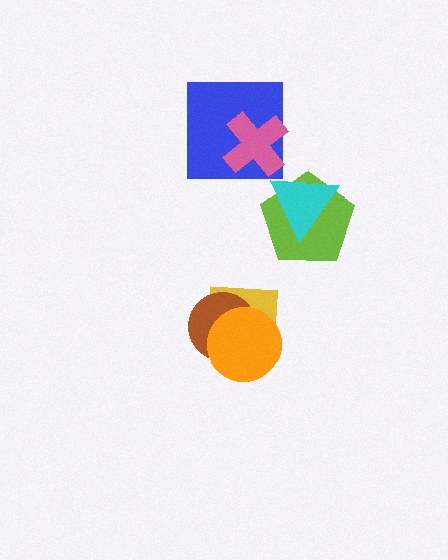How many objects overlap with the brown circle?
2 objects overlap with the brown circle.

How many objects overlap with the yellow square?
2 objects overlap with the yellow square.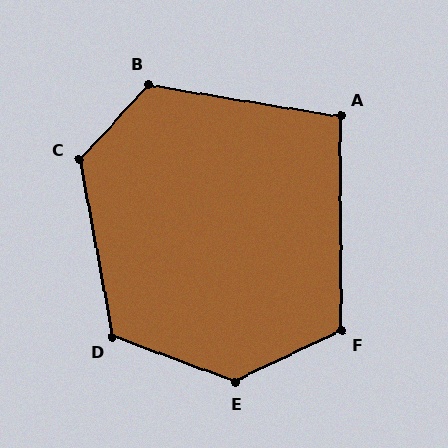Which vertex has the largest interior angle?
E, at approximately 134 degrees.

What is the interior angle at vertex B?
Approximately 123 degrees (obtuse).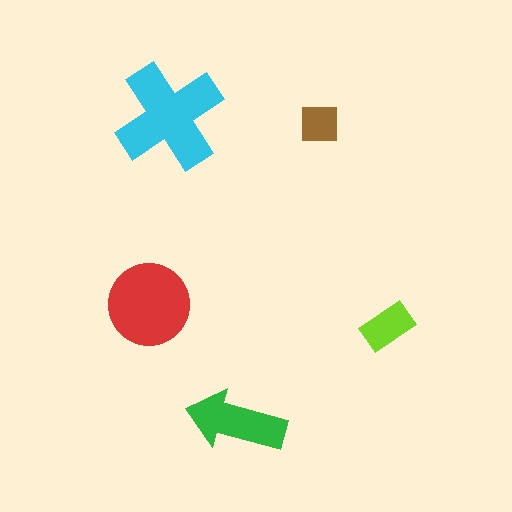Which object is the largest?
The cyan cross.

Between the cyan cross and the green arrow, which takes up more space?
The cyan cross.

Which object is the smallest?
The brown square.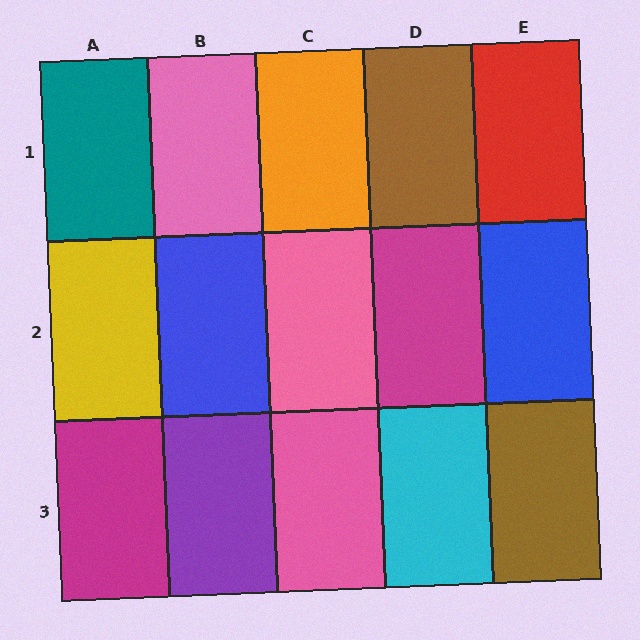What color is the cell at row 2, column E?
Blue.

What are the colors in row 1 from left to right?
Teal, pink, orange, brown, red.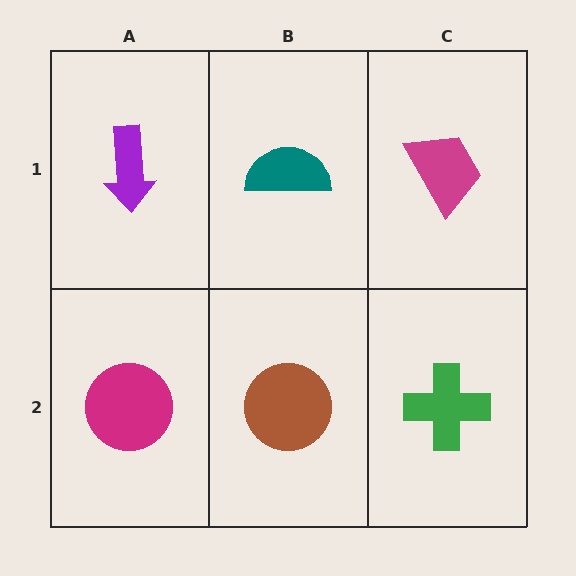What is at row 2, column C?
A green cross.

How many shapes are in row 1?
3 shapes.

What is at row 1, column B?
A teal semicircle.